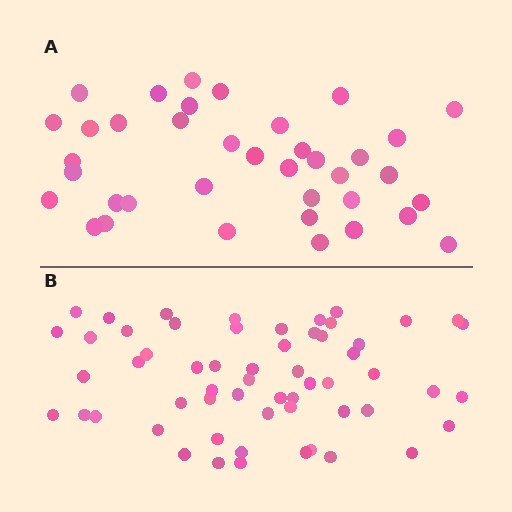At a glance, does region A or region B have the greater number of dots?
Region B (the bottom region) has more dots.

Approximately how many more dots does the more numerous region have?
Region B has approximately 20 more dots than region A.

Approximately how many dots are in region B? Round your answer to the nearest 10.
About 60 dots. (The exact count is 58, which rounds to 60.)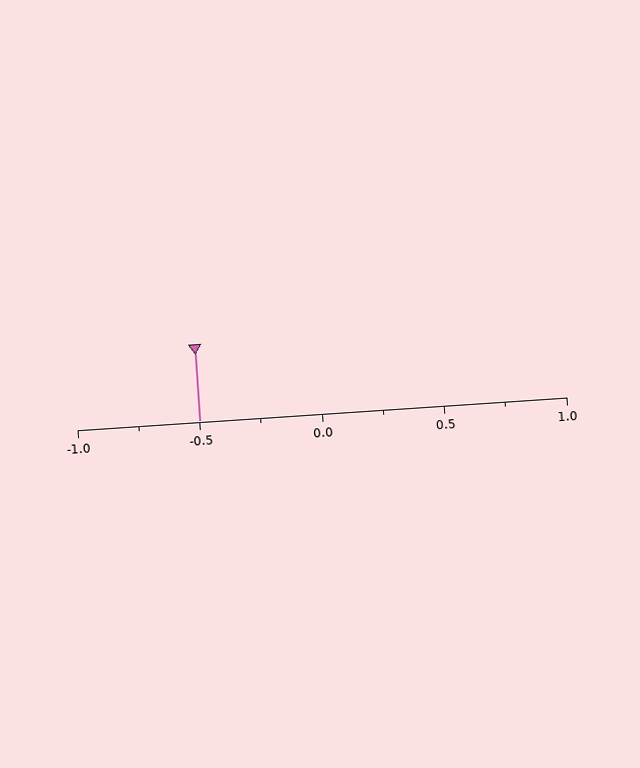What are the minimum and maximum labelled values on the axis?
The axis runs from -1.0 to 1.0.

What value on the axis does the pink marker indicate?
The marker indicates approximately -0.5.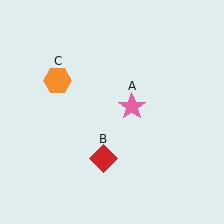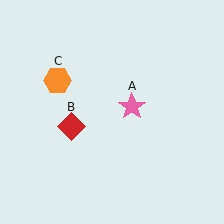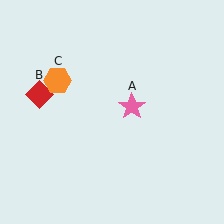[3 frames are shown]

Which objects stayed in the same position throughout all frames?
Pink star (object A) and orange hexagon (object C) remained stationary.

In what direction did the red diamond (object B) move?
The red diamond (object B) moved up and to the left.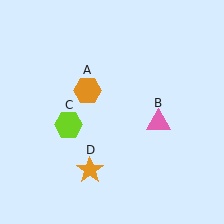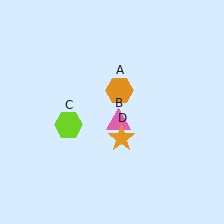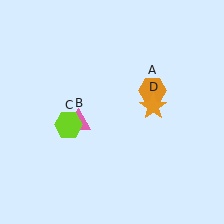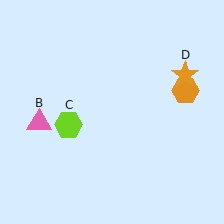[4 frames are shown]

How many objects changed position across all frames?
3 objects changed position: orange hexagon (object A), pink triangle (object B), orange star (object D).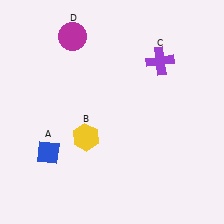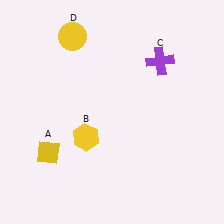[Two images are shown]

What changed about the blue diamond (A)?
In Image 1, A is blue. In Image 2, it changed to yellow.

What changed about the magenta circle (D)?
In Image 1, D is magenta. In Image 2, it changed to yellow.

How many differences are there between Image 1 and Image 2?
There are 2 differences between the two images.